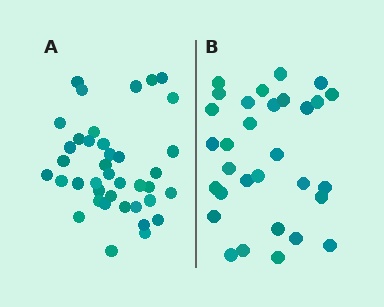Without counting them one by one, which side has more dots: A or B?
Region A (the left region) has more dots.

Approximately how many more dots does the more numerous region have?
Region A has roughly 8 or so more dots than region B.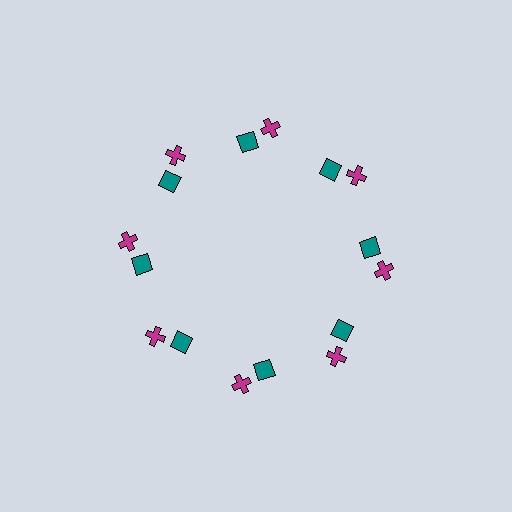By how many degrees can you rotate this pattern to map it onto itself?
The pattern maps onto itself every 45 degrees of rotation.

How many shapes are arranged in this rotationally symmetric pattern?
There are 16 shapes, arranged in 8 groups of 2.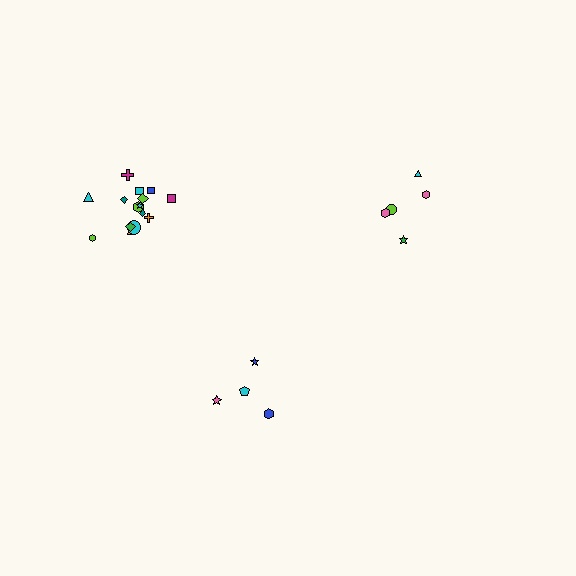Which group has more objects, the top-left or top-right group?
The top-left group.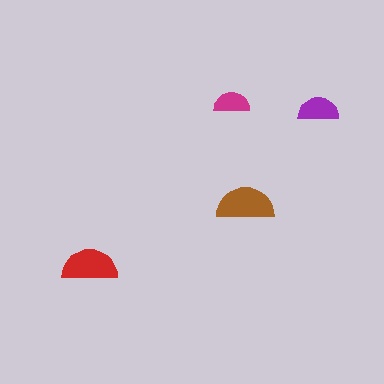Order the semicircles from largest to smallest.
the brown one, the red one, the purple one, the magenta one.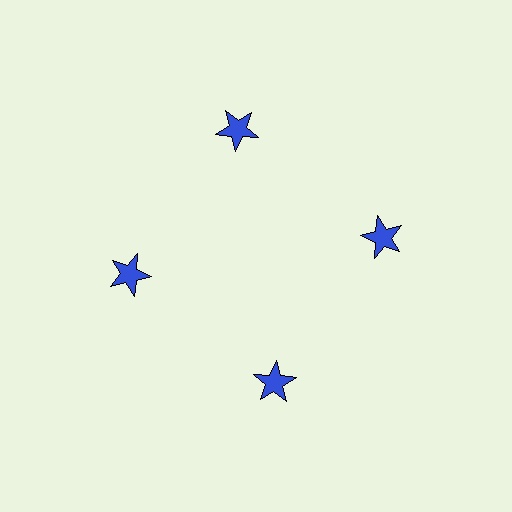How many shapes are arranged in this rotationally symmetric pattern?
There are 4 shapes, arranged in 4 groups of 1.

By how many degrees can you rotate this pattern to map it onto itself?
The pattern maps onto itself every 90 degrees of rotation.